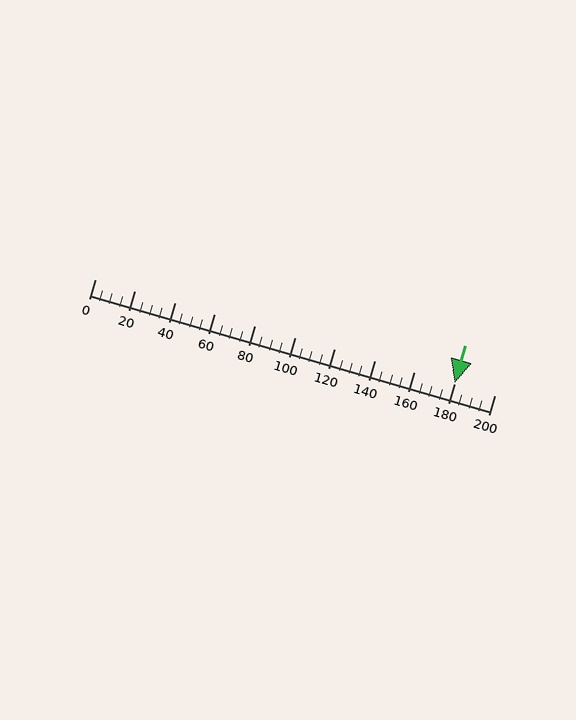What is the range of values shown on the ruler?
The ruler shows values from 0 to 200.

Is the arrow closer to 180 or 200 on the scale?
The arrow is closer to 180.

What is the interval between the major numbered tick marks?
The major tick marks are spaced 20 units apart.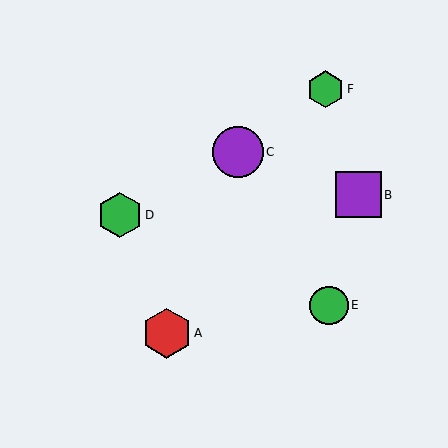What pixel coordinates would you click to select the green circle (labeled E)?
Click at (329, 305) to select the green circle E.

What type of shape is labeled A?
Shape A is a red hexagon.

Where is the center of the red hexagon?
The center of the red hexagon is at (167, 333).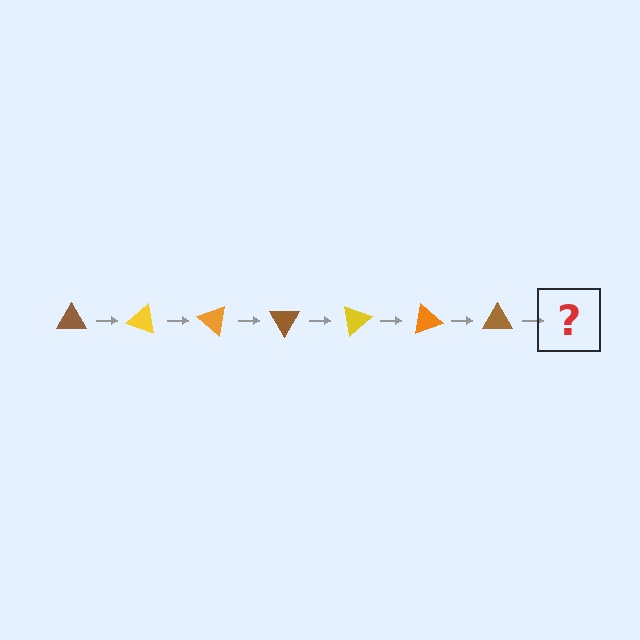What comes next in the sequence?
The next element should be a yellow triangle, rotated 140 degrees from the start.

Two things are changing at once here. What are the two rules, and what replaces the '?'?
The two rules are that it rotates 20 degrees each step and the color cycles through brown, yellow, and orange. The '?' should be a yellow triangle, rotated 140 degrees from the start.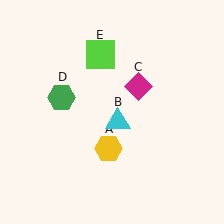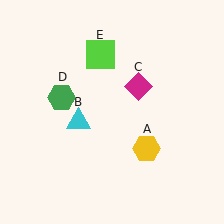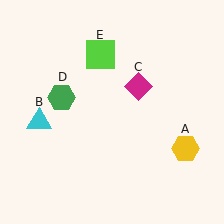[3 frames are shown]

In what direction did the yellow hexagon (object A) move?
The yellow hexagon (object A) moved right.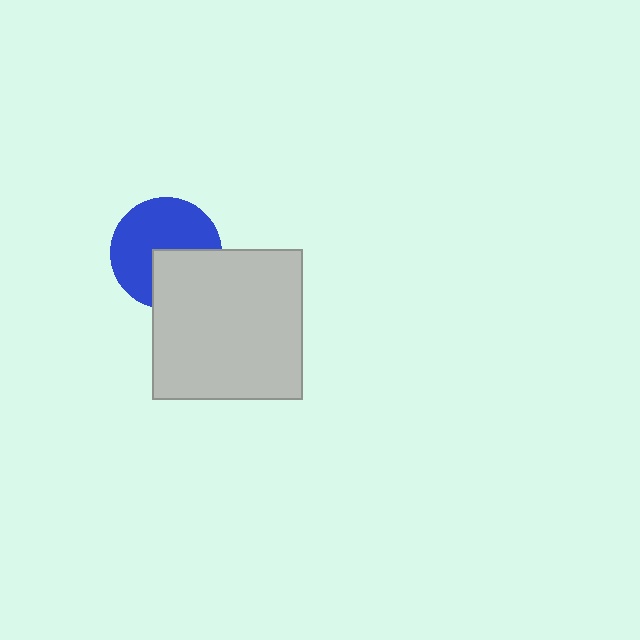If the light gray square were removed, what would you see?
You would see the complete blue circle.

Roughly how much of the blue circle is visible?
About half of it is visible (roughly 64%).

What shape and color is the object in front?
The object in front is a light gray square.